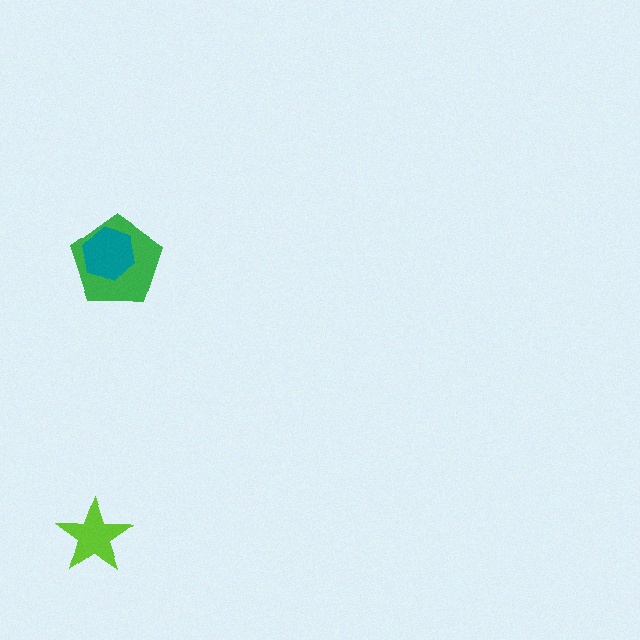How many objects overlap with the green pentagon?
1 object overlaps with the green pentagon.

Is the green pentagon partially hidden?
Yes, it is partially covered by another shape.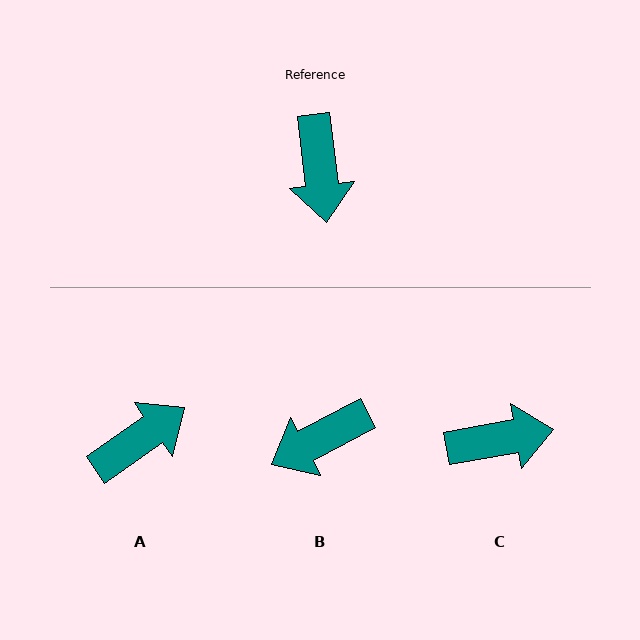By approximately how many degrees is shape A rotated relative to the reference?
Approximately 119 degrees counter-clockwise.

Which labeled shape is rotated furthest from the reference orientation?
A, about 119 degrees away.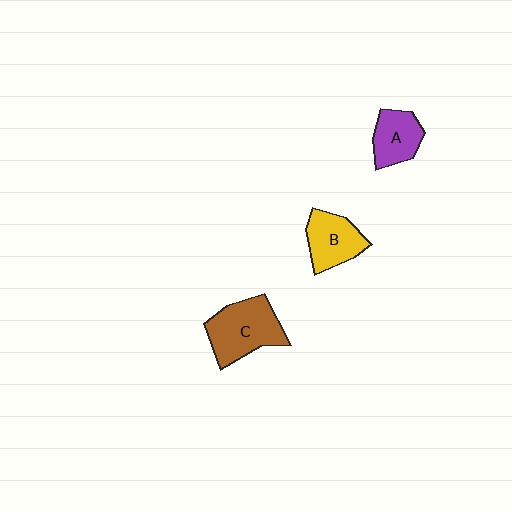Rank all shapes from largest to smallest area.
From largest to smallest: C (brown), B (yellow), A (purple).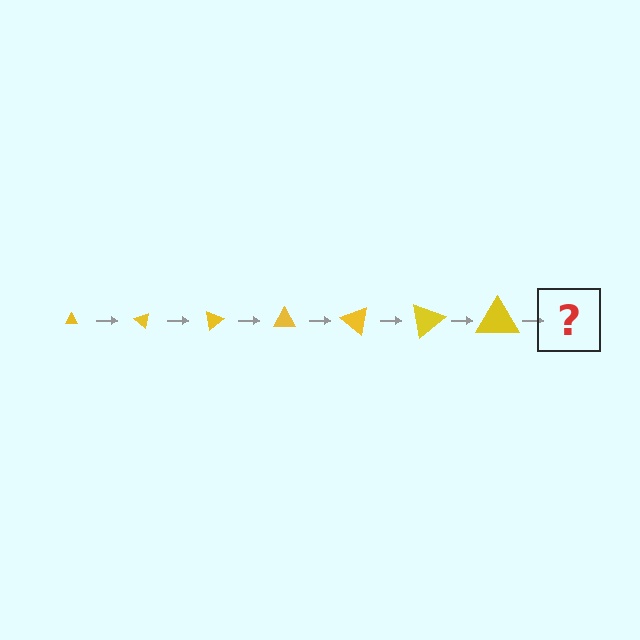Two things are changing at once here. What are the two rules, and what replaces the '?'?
The two rules are that the triangle grows larger each step and it rotates 40 degrees each step. The '?' should be a triangle, larger than the previous one and rotated 280 degrees from the start.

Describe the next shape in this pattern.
It should be a triangle, larger than the previous one and rotated 280 degrees from the start.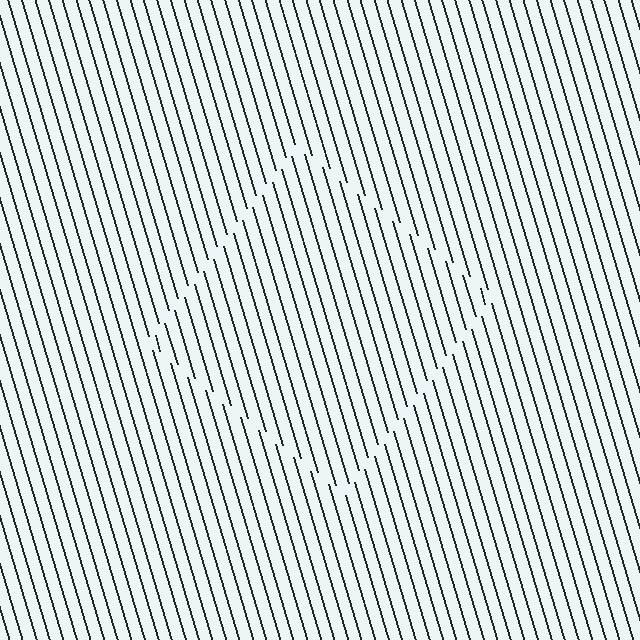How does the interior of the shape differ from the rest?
The interior of the shape contains the same grating, shifted by half a period — the contour is defined by the phase discontinuity where line-ends from the inner and outer gratings abut.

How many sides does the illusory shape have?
4 sides — the line-ends trace a square.